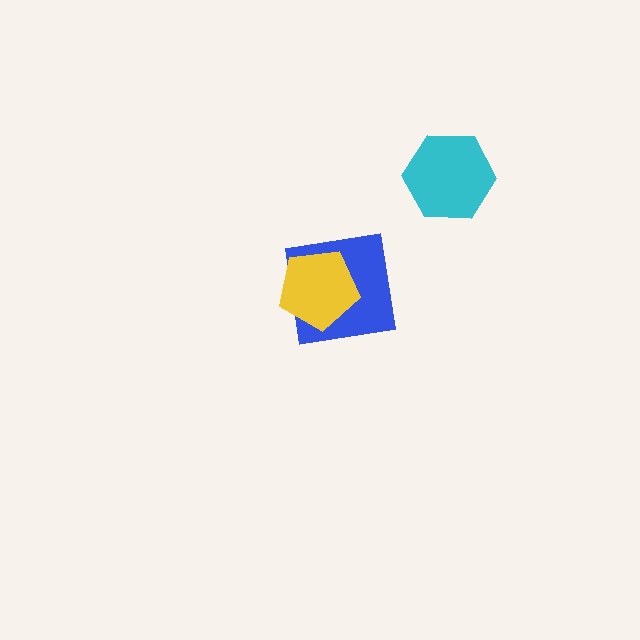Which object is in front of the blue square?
The yellow pentagon is in front of the blue square.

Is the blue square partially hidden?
Yes, it is partially covered by another shape.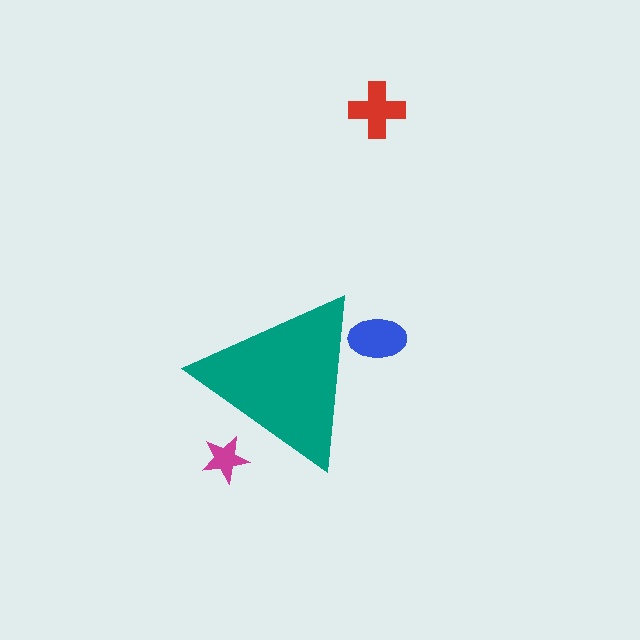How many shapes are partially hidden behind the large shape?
2 shapes are partially hidden.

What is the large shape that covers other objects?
A teal triangle.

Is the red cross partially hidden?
No, the red cross is fully visible.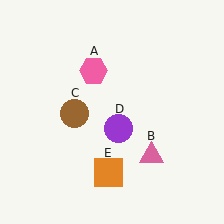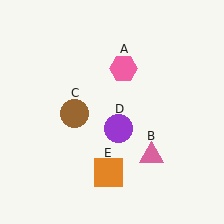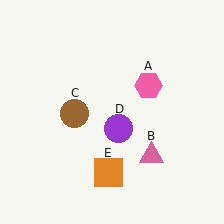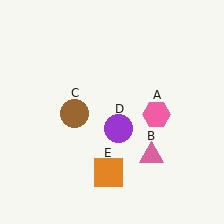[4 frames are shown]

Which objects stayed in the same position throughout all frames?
Pink triangle (object B) and brown circle (object C) and purple circle (object D) and orange square (object E) remained stationary.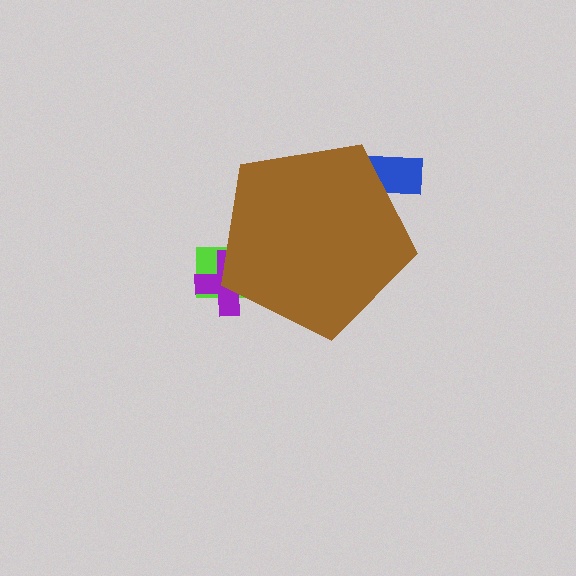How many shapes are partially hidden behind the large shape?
3 shapes are partially hidden.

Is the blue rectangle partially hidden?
Yes, the blue rectangle is partially hidden behind the brown pentagon.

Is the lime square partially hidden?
Yes, the lime square is partially hidden behind the brown pentagon.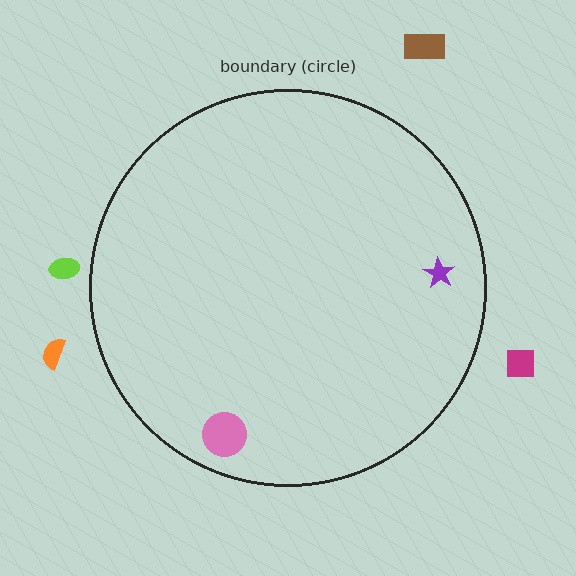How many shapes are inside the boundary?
2 inside, 4 outside.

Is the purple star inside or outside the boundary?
Inside.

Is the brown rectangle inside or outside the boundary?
Outside.